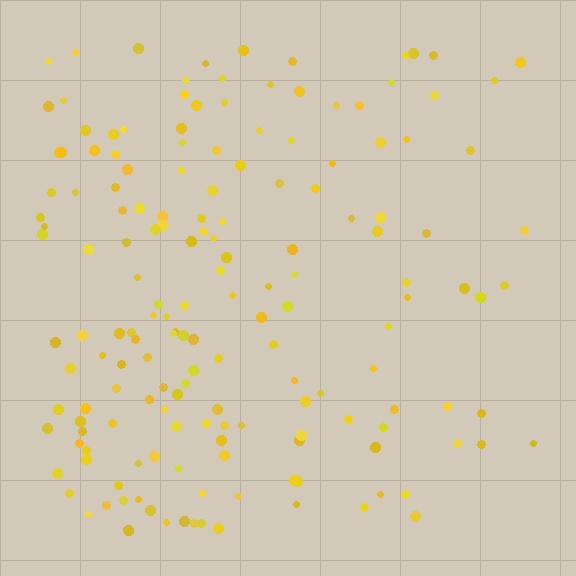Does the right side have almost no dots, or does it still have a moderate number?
Still a moderate number, just noticeably fewer than the left.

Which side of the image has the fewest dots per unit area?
The right.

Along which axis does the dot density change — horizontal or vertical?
Horizontal.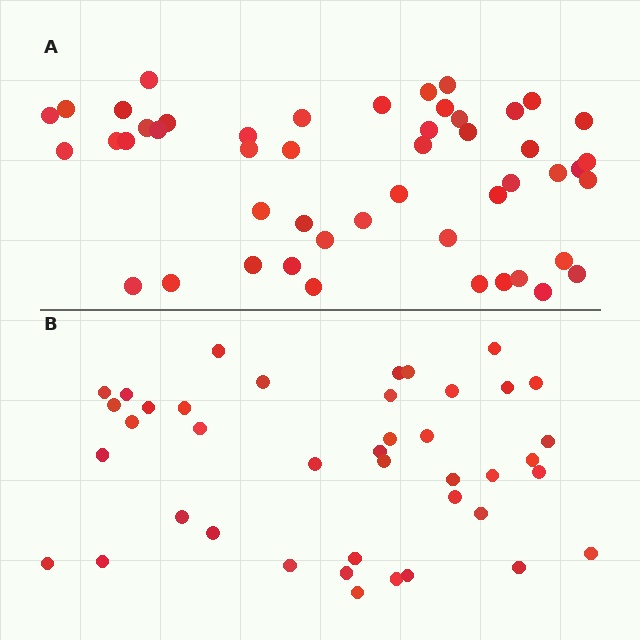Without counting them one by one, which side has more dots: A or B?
Region A (the top region) has more dots.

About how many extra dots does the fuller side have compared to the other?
Region A has roughly 8 or so more dots than region B.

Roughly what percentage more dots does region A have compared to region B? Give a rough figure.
About 20% more.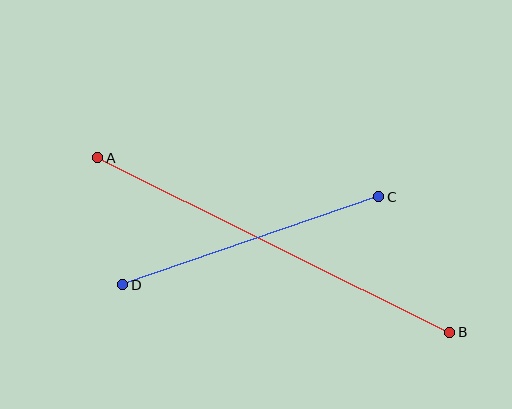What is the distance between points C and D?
The distance is approximately 271 pixels.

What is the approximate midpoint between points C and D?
The midpoint is at approximately (251, 241) pixels.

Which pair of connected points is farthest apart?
Points A and B are farthest apart.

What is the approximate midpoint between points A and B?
The midpoint is at approximately (274, 245) pixels.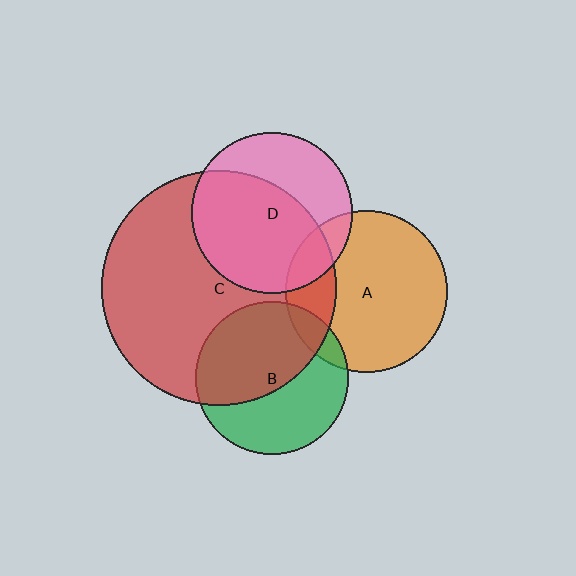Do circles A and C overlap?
Yes.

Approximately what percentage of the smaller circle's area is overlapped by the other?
Approximately 20%.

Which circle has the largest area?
Circle C (red).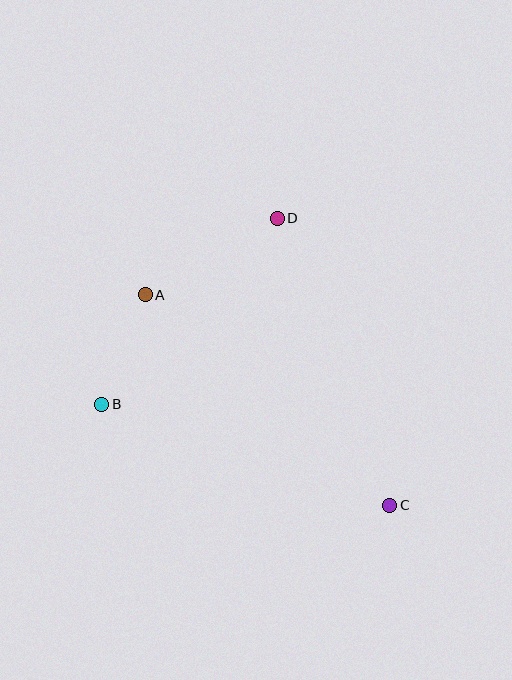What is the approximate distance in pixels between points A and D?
The distance between A and D is approximately 152 pixels.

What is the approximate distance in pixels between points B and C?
The distance between B and C is approximately 305 pixels.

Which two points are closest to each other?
Points A and B are closest to each other.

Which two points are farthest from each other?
Points A and C are farthest from each other.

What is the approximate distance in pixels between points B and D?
The distance between B and D is approximately 255 pixels.